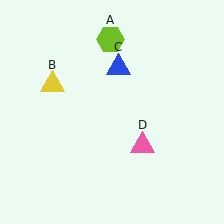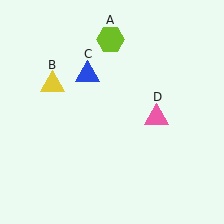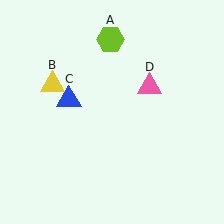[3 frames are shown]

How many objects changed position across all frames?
2 objects changed position: blue triangle (object C), pink triangle (object D).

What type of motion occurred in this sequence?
The blue triangle (object C), pink triangle (object D) rotated counterclockwise around the center of the scene.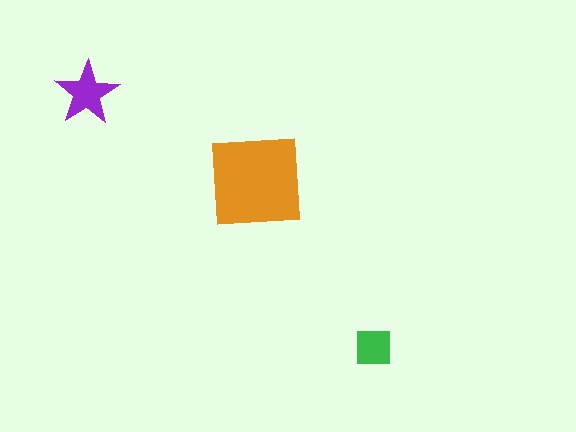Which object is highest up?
The purple star is topmost.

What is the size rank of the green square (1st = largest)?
3rd.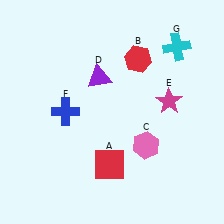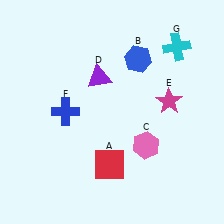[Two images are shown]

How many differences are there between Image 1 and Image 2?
There is 1 difference between the two images.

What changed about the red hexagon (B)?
In Image 1, B is red. In Image 2, it changed to blue.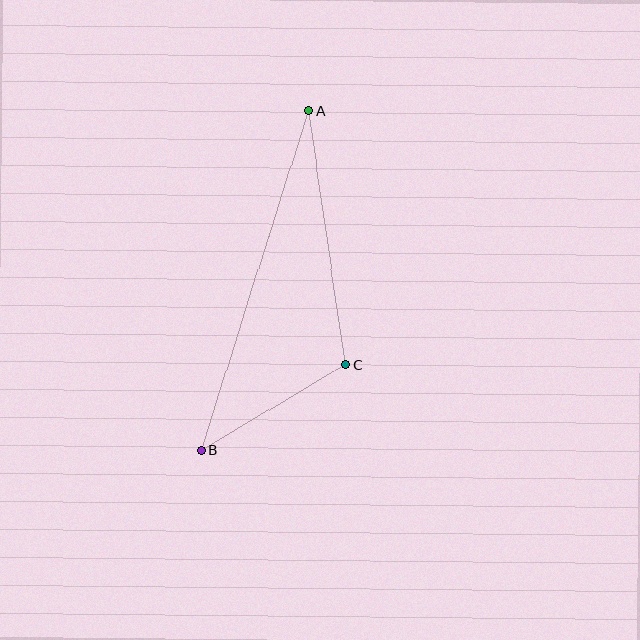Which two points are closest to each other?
Points B and C are closest to each other.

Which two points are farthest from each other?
Points A and B are farthest from each other.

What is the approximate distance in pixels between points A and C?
The distance between A and C is approximately 257 pixels.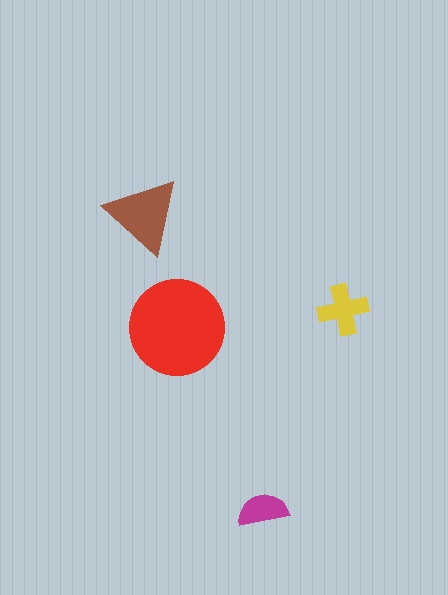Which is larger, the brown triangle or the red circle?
The red circle.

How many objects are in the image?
There are 4 objects in the image.